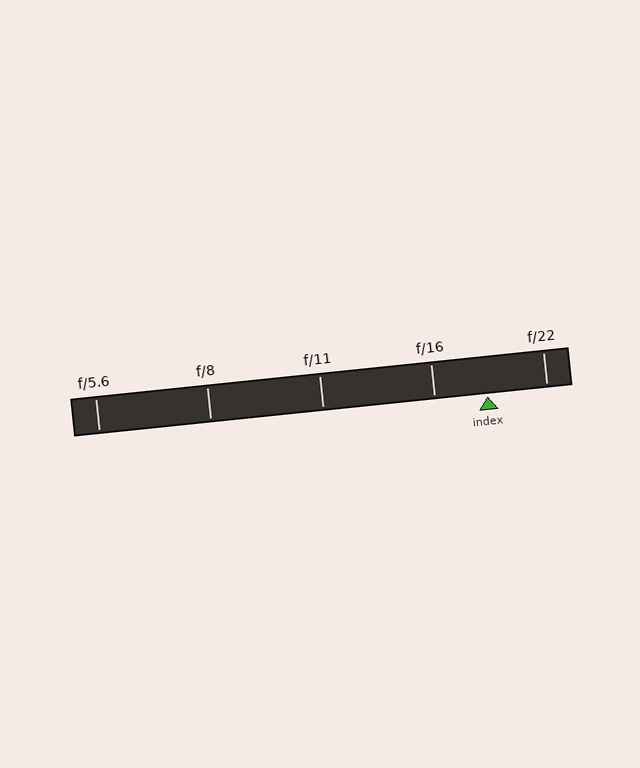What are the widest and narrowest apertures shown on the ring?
The widest aperture shown is f/5.6 and the narrowest is f/22.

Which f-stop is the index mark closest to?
The index mark is closest to f/16.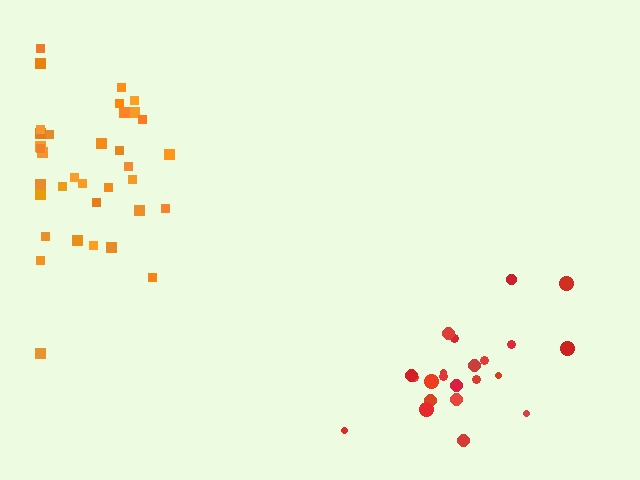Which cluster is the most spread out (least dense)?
Orange.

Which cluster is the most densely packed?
Red.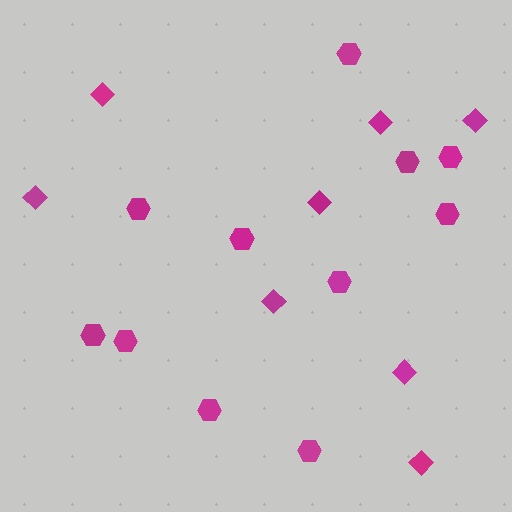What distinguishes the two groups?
There are 2 groups: one group of hexagons (11) and one group of diamonds (8).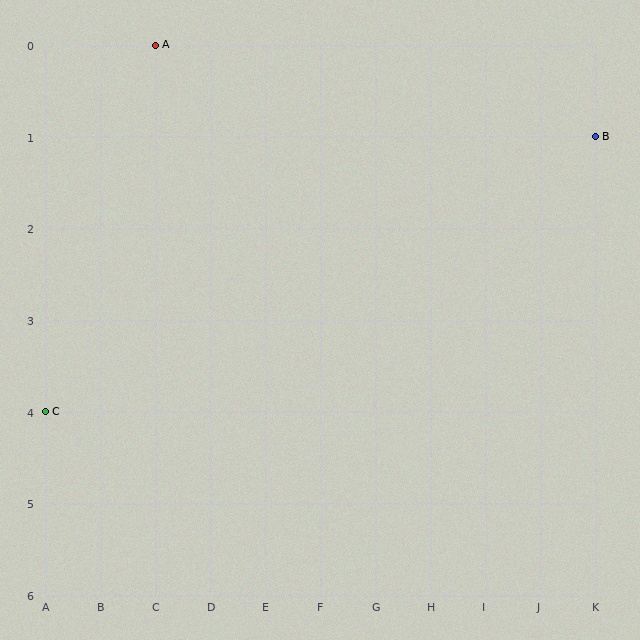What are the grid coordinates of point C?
Point C is at grid coordinates (A, 4).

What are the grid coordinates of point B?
Point B is at grid coordinates (K, 1).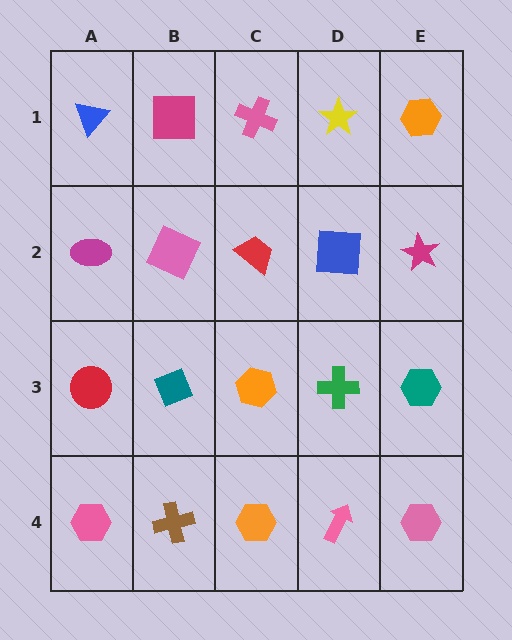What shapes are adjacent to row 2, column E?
An orange hexagon (row 1, column E), a teal hexagon (row 3, column E), a blue square (row 2, column D).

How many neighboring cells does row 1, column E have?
2.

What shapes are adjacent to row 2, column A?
A blue triangle (row 1, column A), a red circle (row 3, column A), a pink square (row 2, column B).